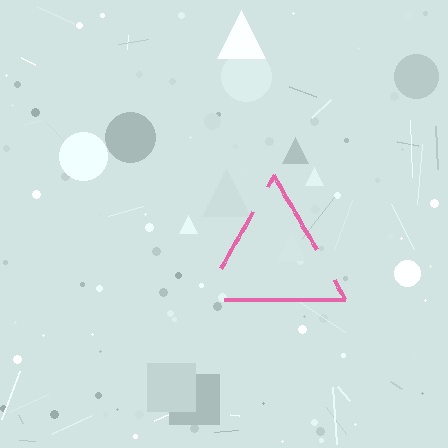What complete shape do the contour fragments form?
The contour fragments form a triangle.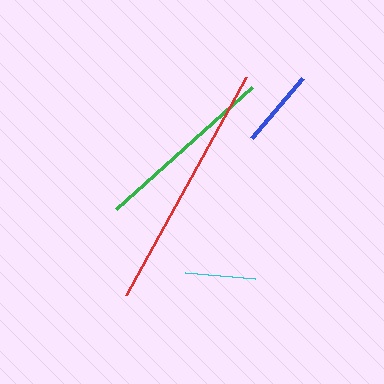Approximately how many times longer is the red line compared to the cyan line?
The red line is approximately 3.5 times the length of the cyan line.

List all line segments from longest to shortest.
From longest to shortest: red, green, blue, cyan.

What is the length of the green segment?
The green segment is approximately 184 pixels long.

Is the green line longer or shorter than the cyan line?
The green line is longer than the cyan line.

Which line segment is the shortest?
The cyan line is the shortest at approximately 70 pixels.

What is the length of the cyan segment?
The cyan segment is approximately 70 pixels long.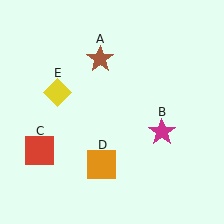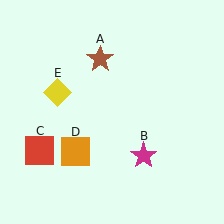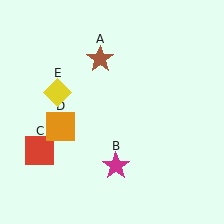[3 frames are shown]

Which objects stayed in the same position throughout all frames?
Brown star (object A) and red square (object C) and yellow diamond (object E) remained stationary.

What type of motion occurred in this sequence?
The magenta star (object B), orange square (object D) rotated clockwise around the center of the scene.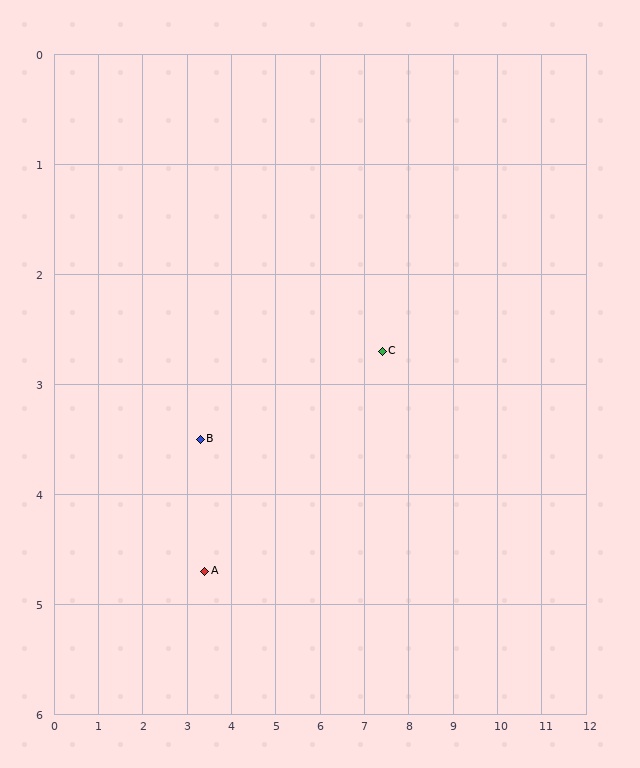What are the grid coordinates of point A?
Point A is at approximately (3.4, 4.7).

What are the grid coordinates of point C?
Point C is at approximately (7.4, 2.7).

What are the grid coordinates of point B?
Point B is at approximately (3.3, 3.5).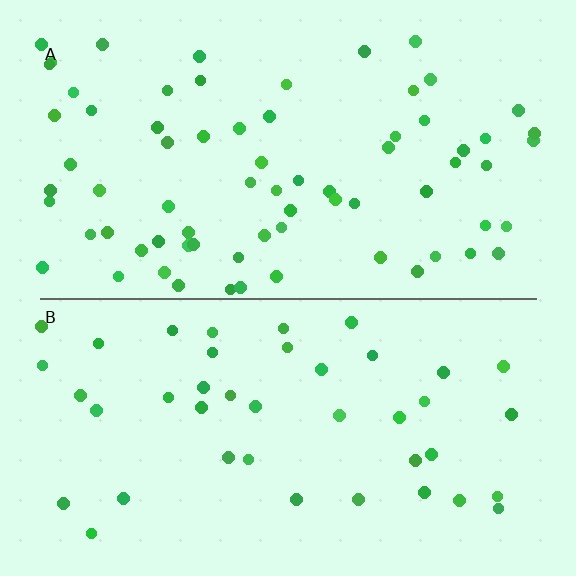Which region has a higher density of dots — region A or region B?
A (the top).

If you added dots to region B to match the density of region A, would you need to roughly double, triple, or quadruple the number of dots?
Approximately double.